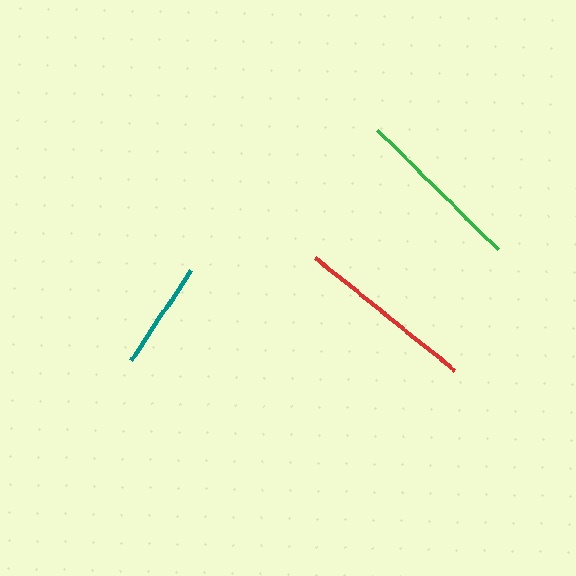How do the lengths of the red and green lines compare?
The red and green lines are approximately the same length.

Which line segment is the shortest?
The teal line is the shortest at approximately 108 pixels.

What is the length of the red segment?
The red segment is approximately 180 pixels long.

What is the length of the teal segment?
The teal segment is approximately 108 pixels long.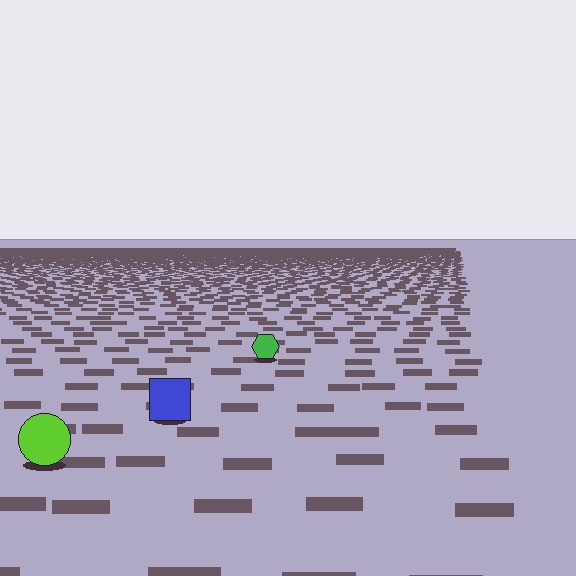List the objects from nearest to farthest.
From nearest to farthest: the lime circle, the blue square, the green hexagon.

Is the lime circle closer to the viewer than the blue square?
Yes. The lime circle is closer — you can tell from the texture gradient: the ground texture is coarser near it.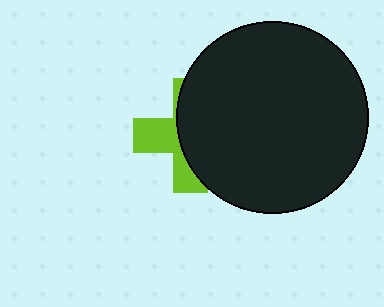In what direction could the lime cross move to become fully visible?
The lime cross could move left. That would shift it out from behind the black circle entirely.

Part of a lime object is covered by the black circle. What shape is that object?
It is a cross.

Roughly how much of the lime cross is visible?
A small part of it is visible (roughly 39%).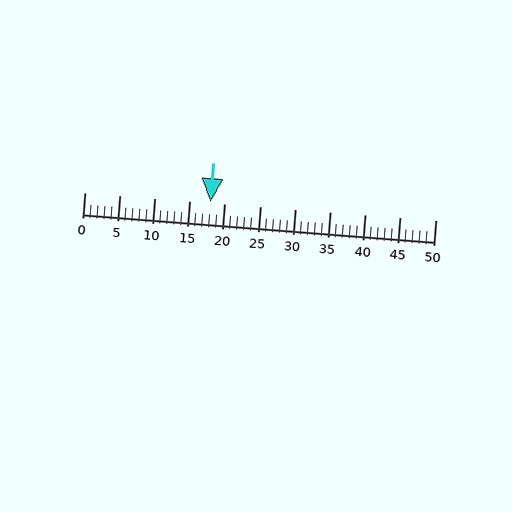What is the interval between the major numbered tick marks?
The major tick marks are spaced 5 units apart.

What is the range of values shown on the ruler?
The ruler shows values from 0 to 50.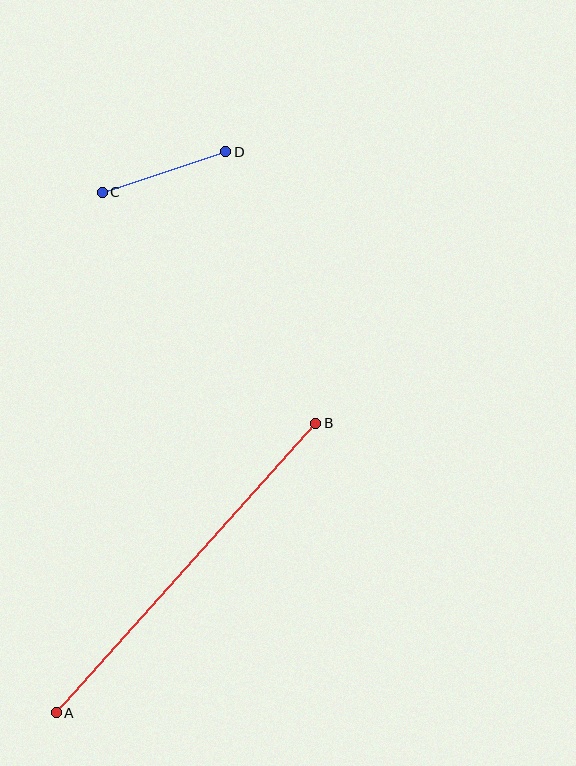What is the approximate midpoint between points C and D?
The midpoint is at approximately (164, 172) pixels.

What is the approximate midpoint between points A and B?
The midpoint is at approximately (186, 568) pixels.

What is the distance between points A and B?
The distance is approximately 389 pixels.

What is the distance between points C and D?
The distance is approximately 130 pixels.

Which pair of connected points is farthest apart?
Points A and B are farthest apart.